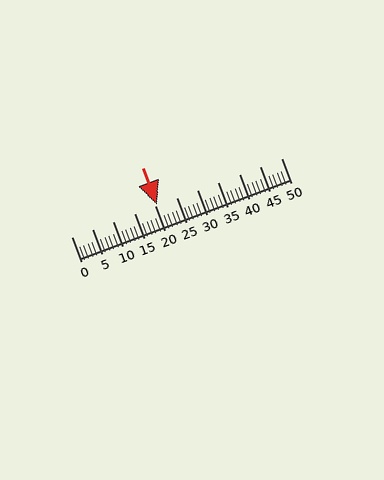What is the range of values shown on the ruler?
The ruler shows values from 0 to 50.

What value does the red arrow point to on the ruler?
The red arrow points to approximately 20.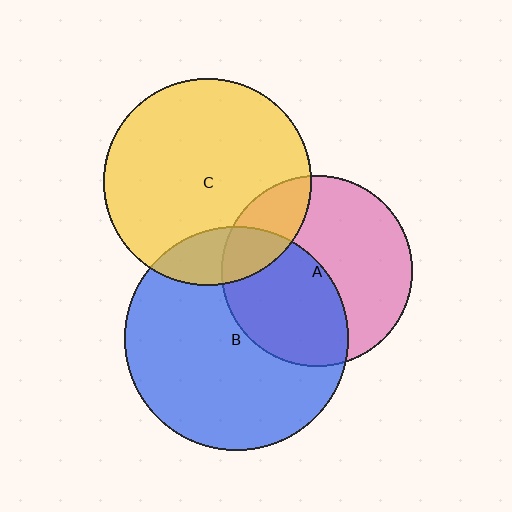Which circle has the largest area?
Circle B (blue).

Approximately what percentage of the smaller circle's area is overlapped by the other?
Approximately 45%.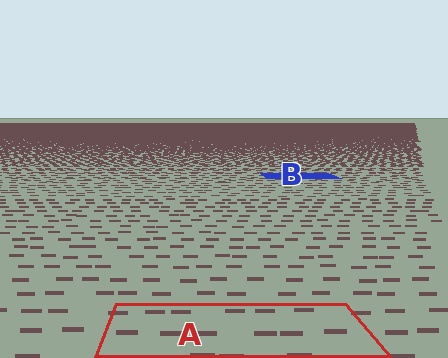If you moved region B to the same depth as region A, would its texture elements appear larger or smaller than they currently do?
They would appear larger. At a closer depth, the same texture elements are projected at a bigger on-screen size.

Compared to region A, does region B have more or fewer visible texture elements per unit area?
Region B has more texture elements per unit area — they are packed more densely because it is farther away.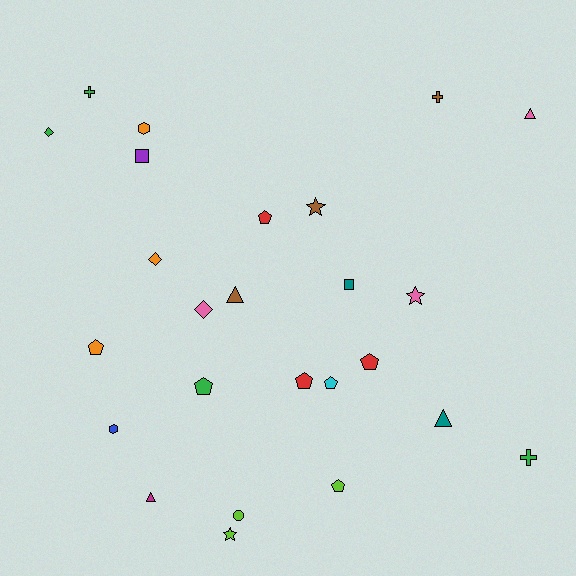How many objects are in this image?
There are 25 objects.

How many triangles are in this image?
There are 4 triangles.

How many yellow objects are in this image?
There are no yellow objects.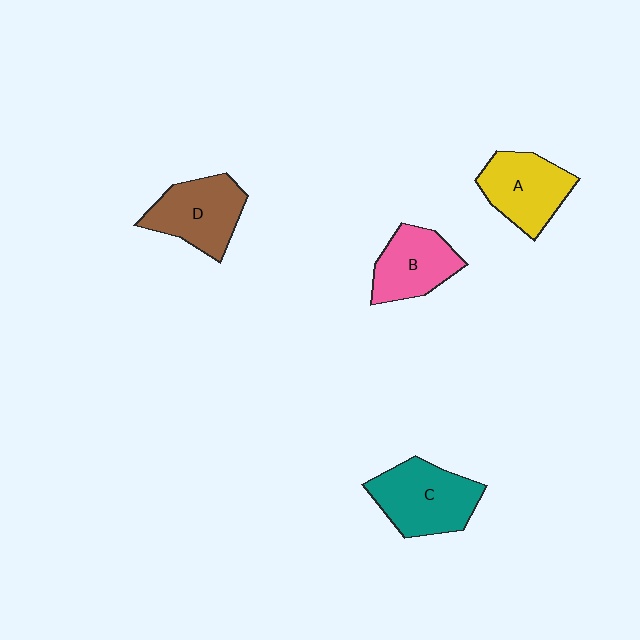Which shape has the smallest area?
Shape B (pink).